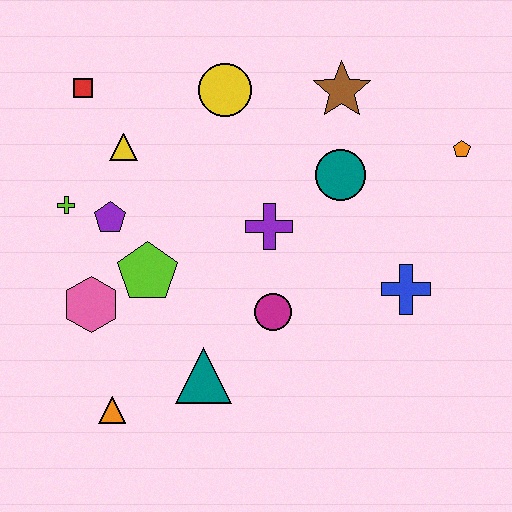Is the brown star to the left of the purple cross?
No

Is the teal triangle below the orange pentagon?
Yes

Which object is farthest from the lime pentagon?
The orange pentagon is farthest from the lime pentagon.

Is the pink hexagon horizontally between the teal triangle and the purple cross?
No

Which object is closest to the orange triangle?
The teal triangle is closest to the orange triangle.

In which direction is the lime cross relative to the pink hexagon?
The lime cross is above the pink hexagon.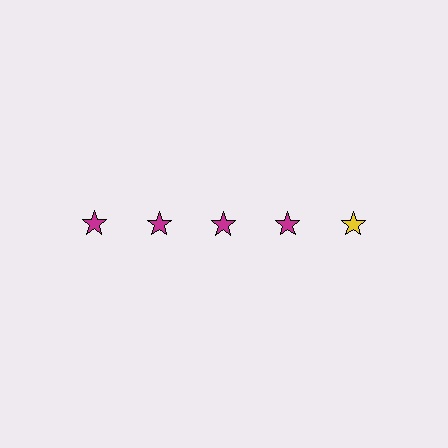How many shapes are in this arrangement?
There are 5 shapes arranged in a grid pattern.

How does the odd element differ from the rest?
It has a different color: yellow instead of magenta.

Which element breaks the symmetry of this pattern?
The yellow star in the top row, rightmost column breaks the symmetry. All other shapes are magenta stars.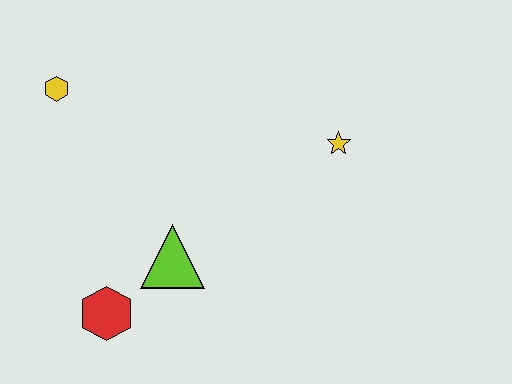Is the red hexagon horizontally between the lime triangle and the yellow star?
No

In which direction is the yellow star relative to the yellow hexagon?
The yellow star is to the right of the yellow hexagon.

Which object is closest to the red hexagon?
The lime triangle is closest to the red hexagon.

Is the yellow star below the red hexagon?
No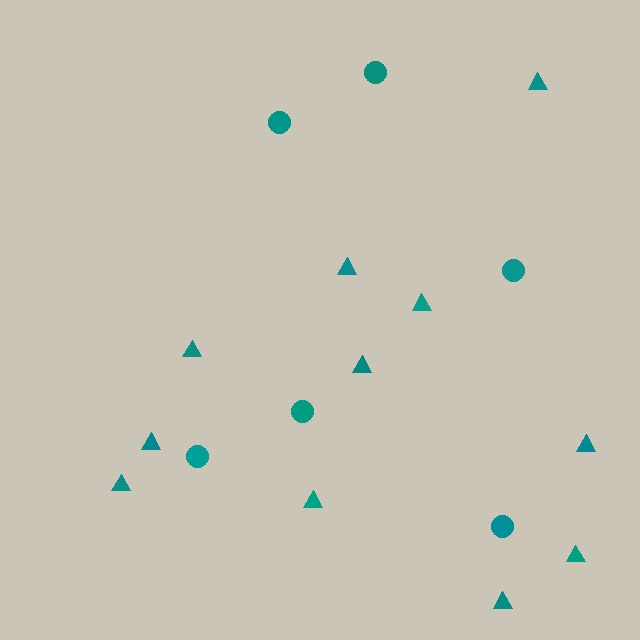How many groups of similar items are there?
There are 2 groups: one group of triangles (11) and one group of circles (6).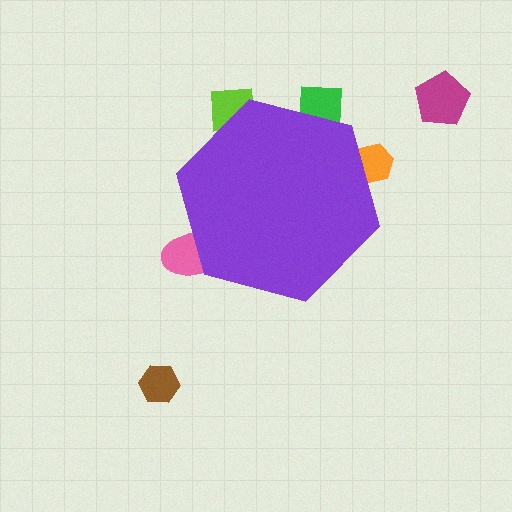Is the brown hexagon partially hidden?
No, the brown hexagon is fully visible.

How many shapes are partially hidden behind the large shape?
4 shapes are partially hidden.